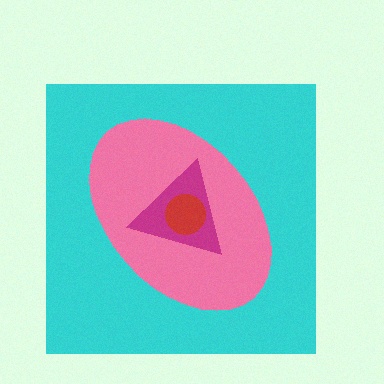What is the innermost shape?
The red circle.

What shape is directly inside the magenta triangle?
The red circle.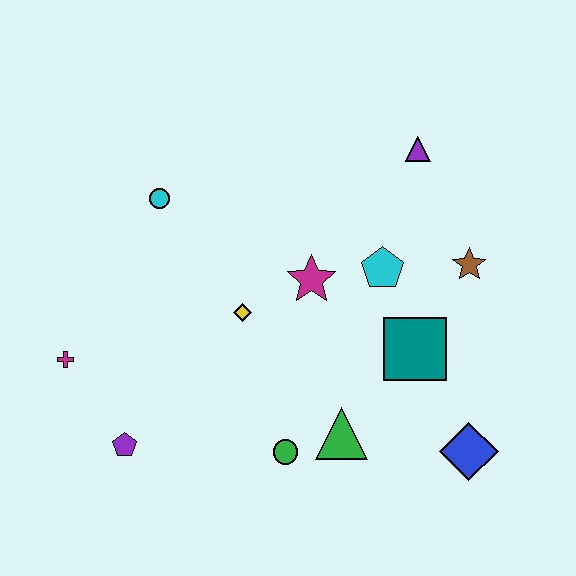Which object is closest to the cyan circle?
The yellow diamond is closest to the cyan circle.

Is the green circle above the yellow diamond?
No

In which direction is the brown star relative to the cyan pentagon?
The brown star is to the right of the cyan pentagon.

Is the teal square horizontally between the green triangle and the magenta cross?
No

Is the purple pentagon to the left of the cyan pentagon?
Yes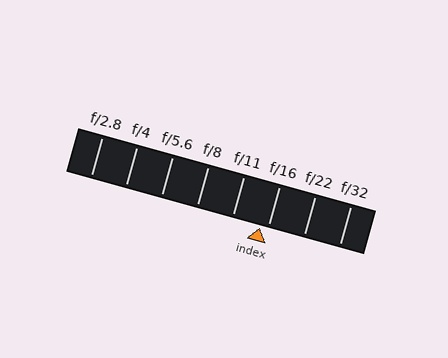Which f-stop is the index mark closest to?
The index mark is closest to f/16.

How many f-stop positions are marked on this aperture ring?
There are 8 f-stop positions marked.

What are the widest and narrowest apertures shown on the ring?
The widest aperture shown is f/2.8 and the narrowest is f/32.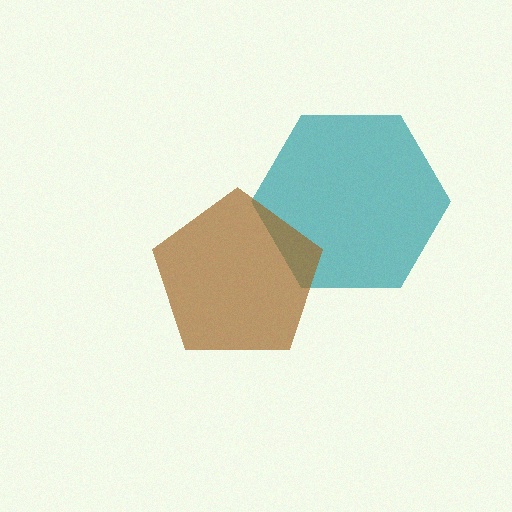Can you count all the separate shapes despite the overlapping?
Yes, there are 2 separate shapes.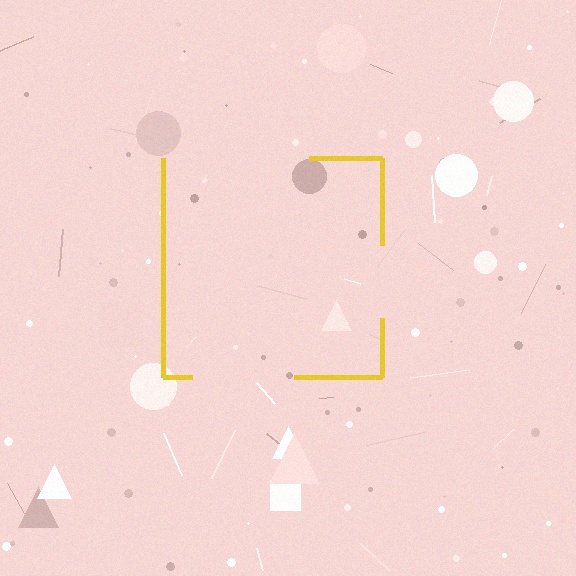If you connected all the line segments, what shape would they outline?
They would outline a square.